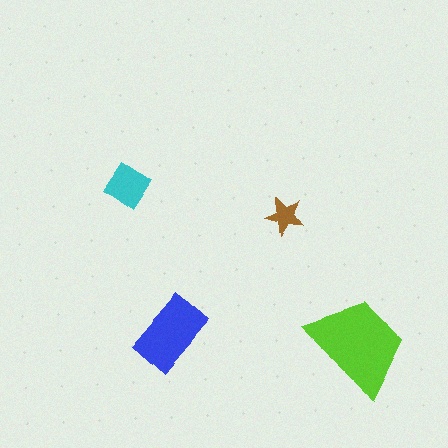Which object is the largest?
The lime trapezoid.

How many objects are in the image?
There are 4 objects in the image.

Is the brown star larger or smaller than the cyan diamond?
Smaller.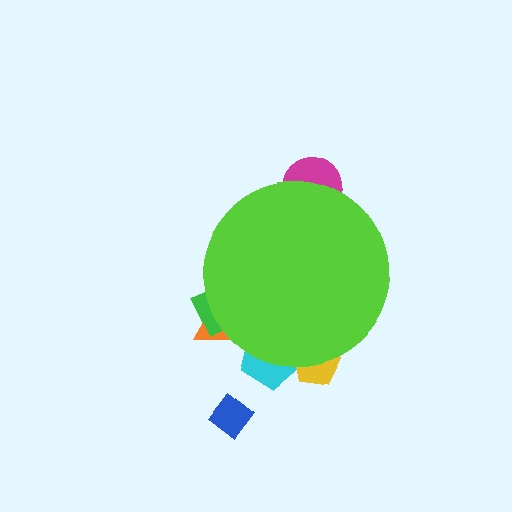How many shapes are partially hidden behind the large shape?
5 shapes are partially hidden.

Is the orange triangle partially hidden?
Yes, the orange triangle is partially hidden behind the lime circle.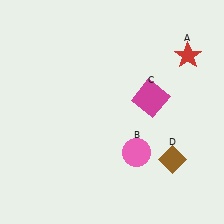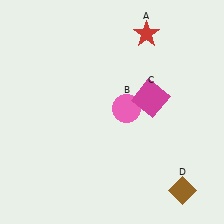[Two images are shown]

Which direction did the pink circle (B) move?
The pink circle (B) moved up.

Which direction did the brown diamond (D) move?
The brown diamond (D) moved down.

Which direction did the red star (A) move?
The red star (A) moved left.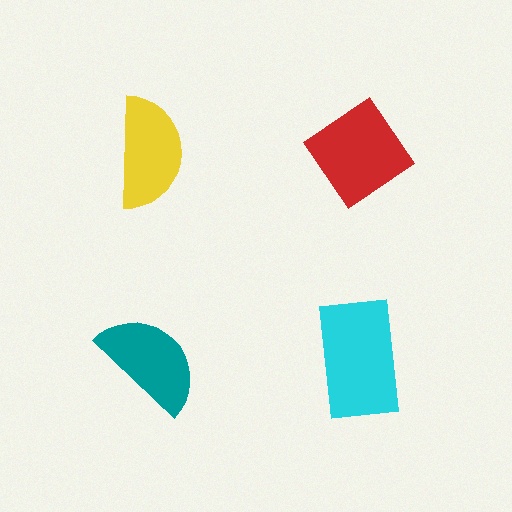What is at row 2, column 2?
A cyan rectangle.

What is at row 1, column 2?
A red diamond.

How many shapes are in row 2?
2 shapes.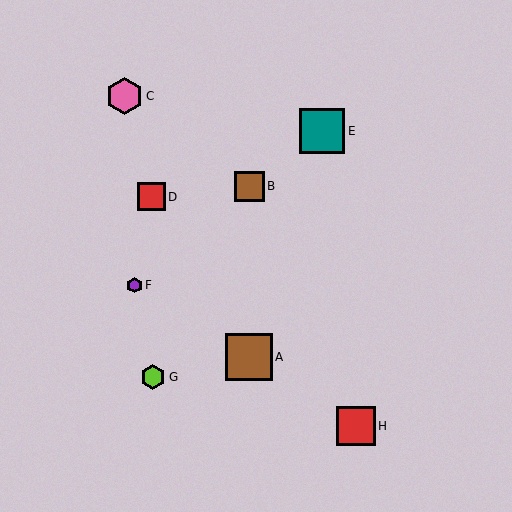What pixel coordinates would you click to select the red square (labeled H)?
Click at (356, 426) to select the red square H.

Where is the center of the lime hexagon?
The center of the lime hexagon is at (153, 377).